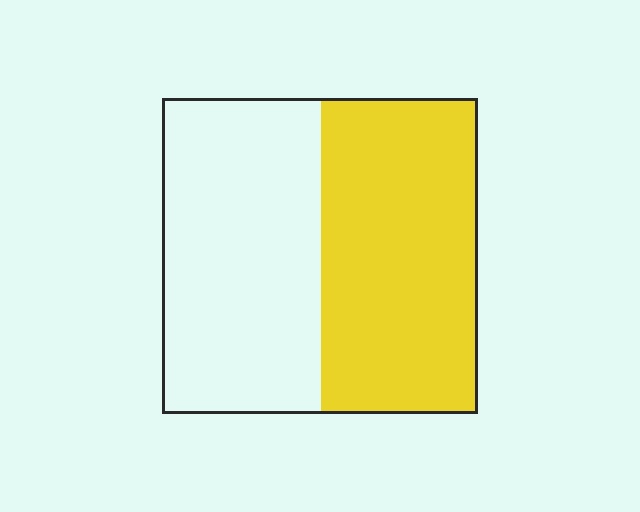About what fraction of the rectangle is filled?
About one half (1/2).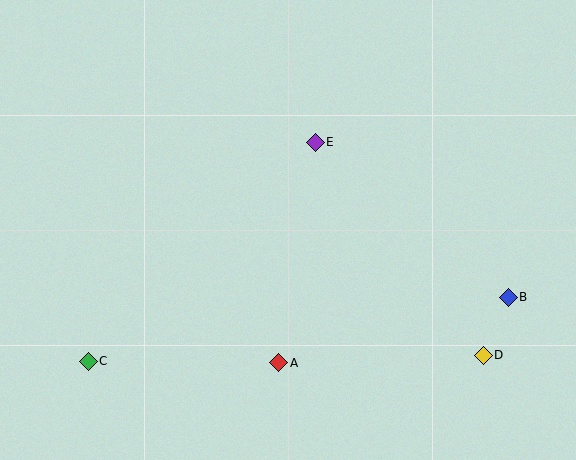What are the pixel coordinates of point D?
Point D is at (483, 355).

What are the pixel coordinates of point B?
Point B is at (508, 297).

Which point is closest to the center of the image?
Point E at (315, 142) is closest to the center.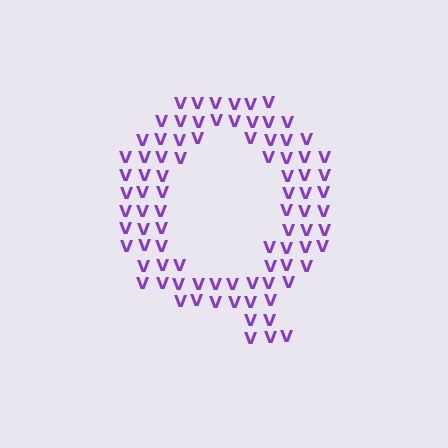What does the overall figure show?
The overall figure shows the letter Q.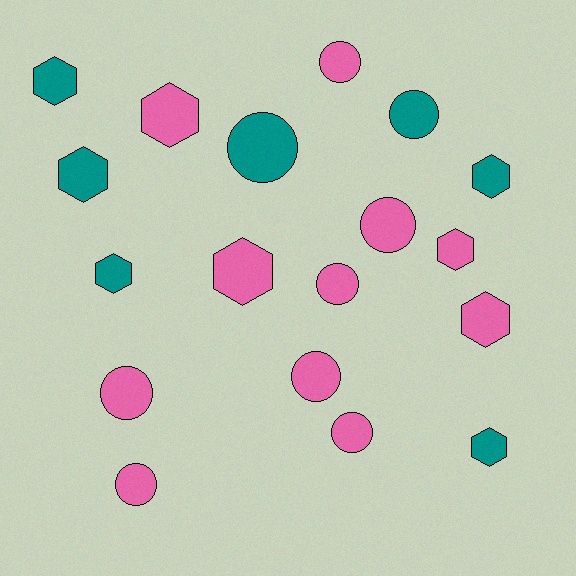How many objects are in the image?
There are 18 objects.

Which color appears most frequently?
Pink, with 11 objects.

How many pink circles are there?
There are 7 pink circles.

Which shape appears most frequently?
Hexagon, with 9 objects.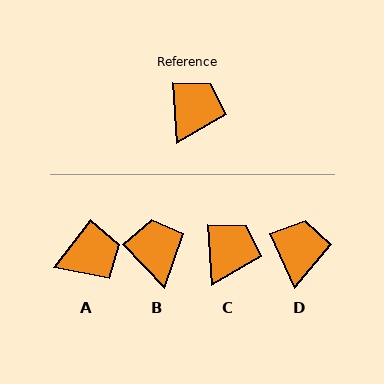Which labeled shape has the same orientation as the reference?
C.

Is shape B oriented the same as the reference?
No, it is off by about 40 degrees.